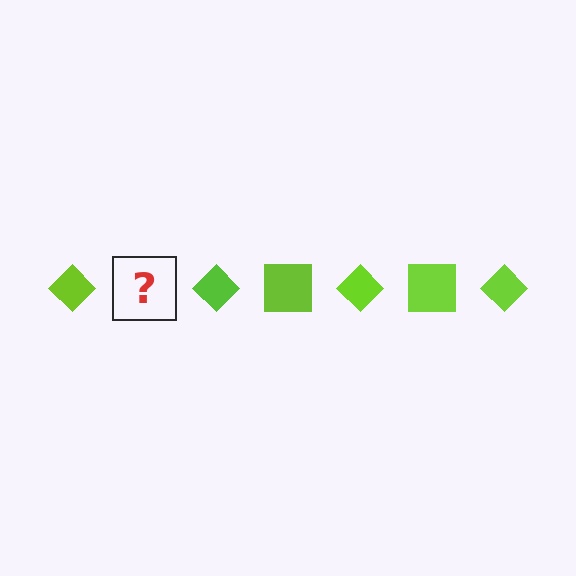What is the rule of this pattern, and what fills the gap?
The rule is that the pattern cycles through diamond, square shapes in lime. The gap should be filled with a lime square.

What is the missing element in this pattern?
The missing element is a lime square.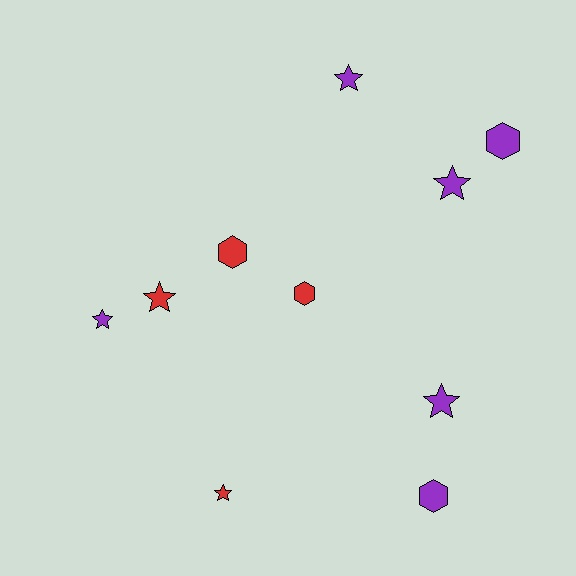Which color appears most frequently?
Purple, with 6 objects.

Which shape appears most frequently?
Star, with 6 objects.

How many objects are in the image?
There are 10 objects.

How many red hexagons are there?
There are 2 red hexagons.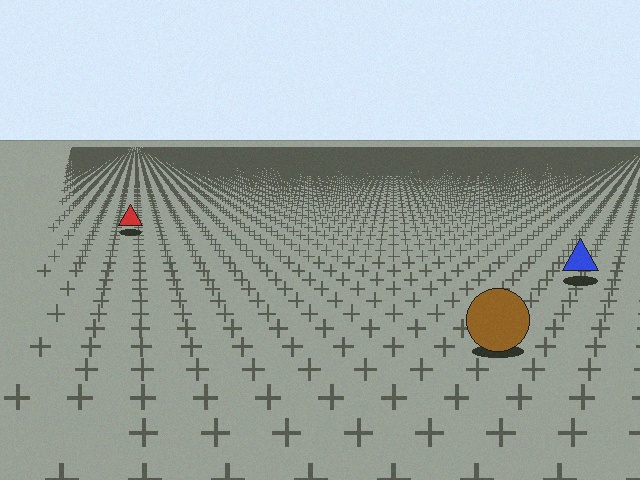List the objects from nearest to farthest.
From nearest to farthest: the brown circle, the blue triangle, the red triangle.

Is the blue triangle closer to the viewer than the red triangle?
Yes. The blue triangle is closer — you can tell from the texture gradient: the ground texture is coarser near it.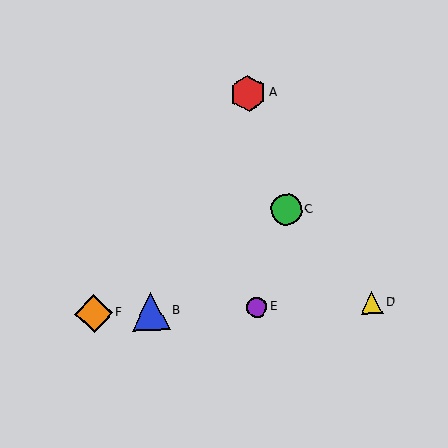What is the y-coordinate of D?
Object D is at y≈303.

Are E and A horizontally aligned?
No, E is at y≈307 and A is at y≈93.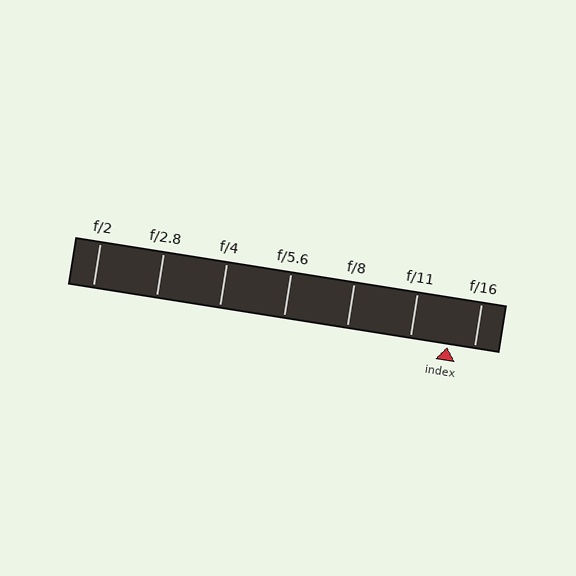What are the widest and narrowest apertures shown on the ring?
The widest aperture shown is f/2 and the narrowest is f/16.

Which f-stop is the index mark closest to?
The index mark is closest to f/16.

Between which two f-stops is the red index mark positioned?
The index mark is between f/11 and f/16.